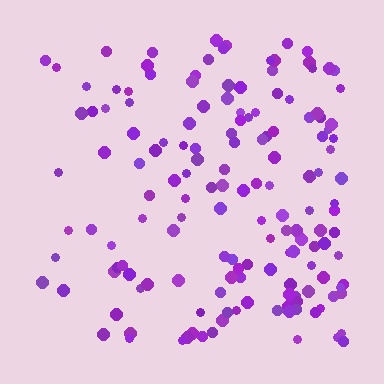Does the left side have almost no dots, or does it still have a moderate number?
Still a moderate number, just noticeably fewer than the right.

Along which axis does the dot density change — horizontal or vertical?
Horizontal.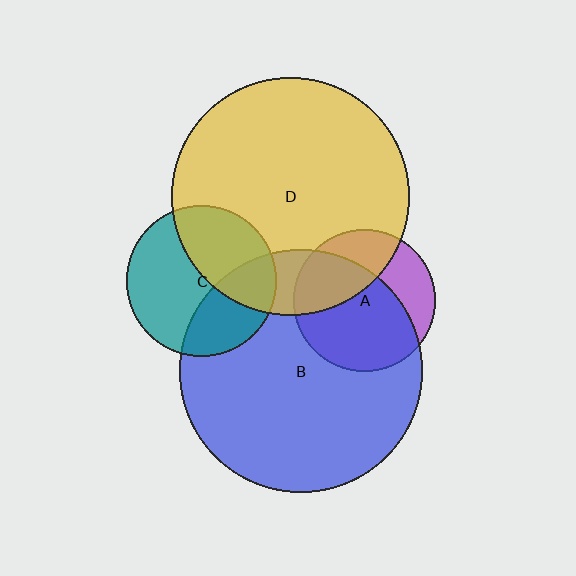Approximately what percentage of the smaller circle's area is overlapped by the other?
Approximately 15%.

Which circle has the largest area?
Circle B (blue).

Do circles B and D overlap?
Yes.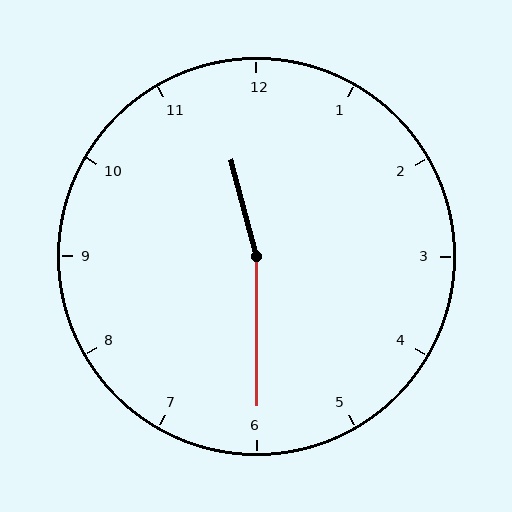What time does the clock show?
11:30.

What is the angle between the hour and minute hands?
Approximately 165 degrees.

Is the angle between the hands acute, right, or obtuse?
It is obtuse.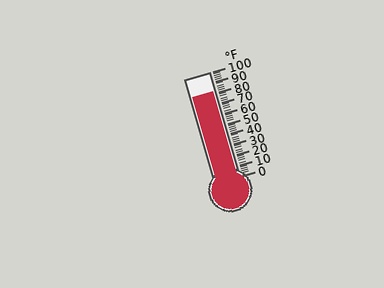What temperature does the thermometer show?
The thermometer shows approximately 82°F.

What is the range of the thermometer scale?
The thermometer scale ranges from 0°F to 100°F.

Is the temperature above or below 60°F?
The temperature is above 60°F.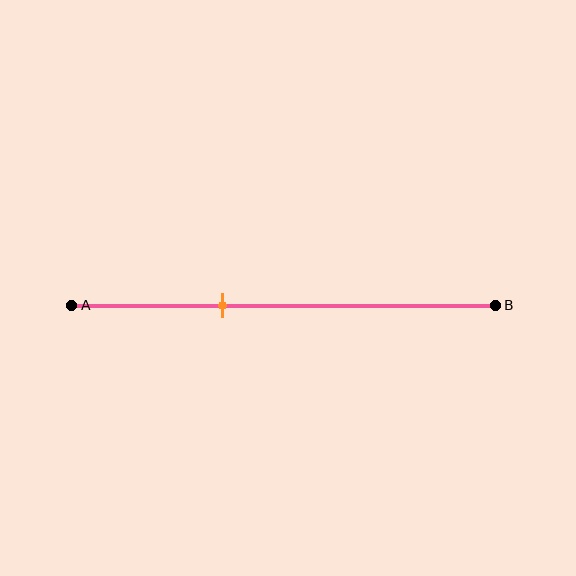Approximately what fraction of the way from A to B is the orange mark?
The orange mark is approximately 35% of the way from A to B.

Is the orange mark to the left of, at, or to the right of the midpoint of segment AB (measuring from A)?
The orange mark is to the left of the midpoint of segment AB.